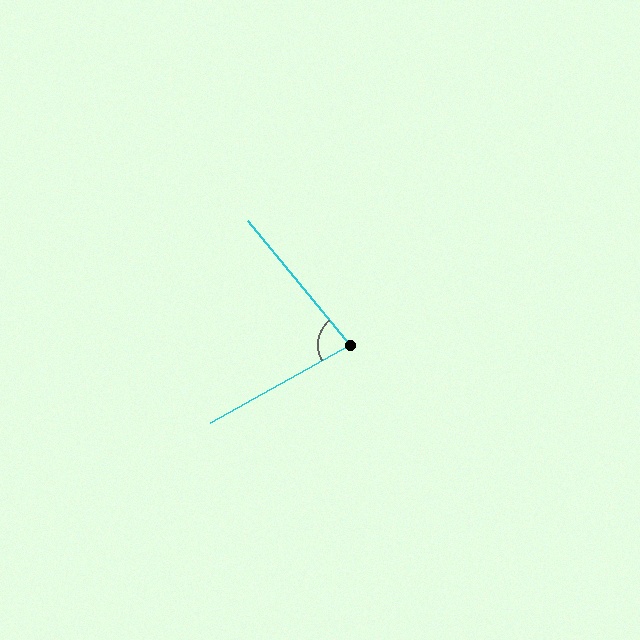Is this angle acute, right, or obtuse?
It is acute.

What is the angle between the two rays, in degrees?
Approximately 80 degrees.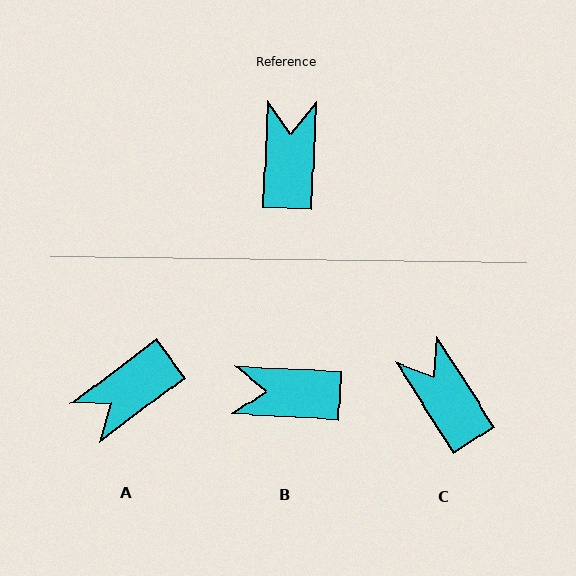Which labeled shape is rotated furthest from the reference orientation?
A, about 130 degrees away.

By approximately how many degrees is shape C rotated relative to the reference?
Approximately 35 degrees counter-clockwise.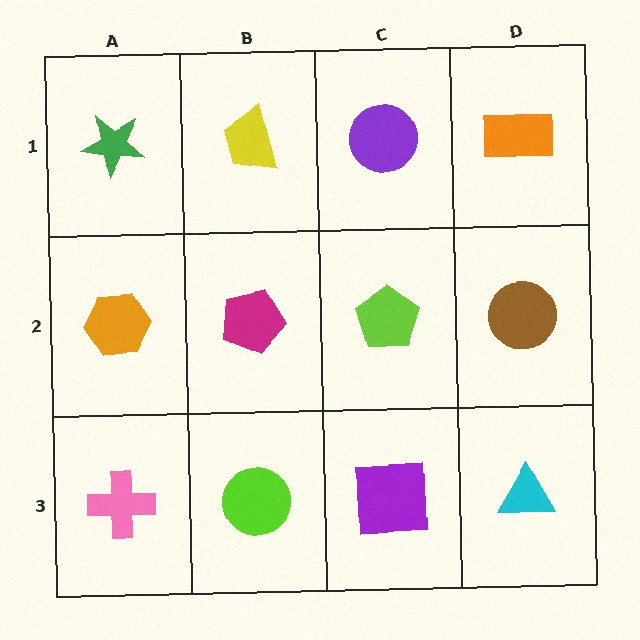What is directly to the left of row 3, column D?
A purple square.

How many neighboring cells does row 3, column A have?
2.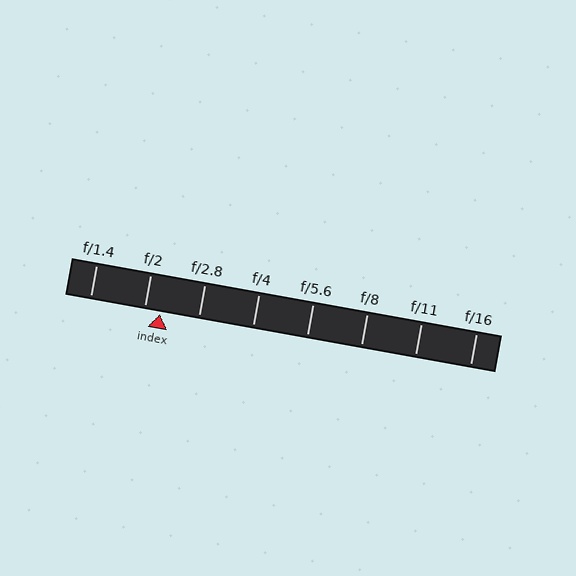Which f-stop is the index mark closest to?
The index mark is closest to f/2.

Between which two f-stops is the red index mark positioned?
The index mark is between f/2 and f/2.8.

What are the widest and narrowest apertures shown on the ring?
The widest aperture shown is f/1.4 and the narrowest is f/16.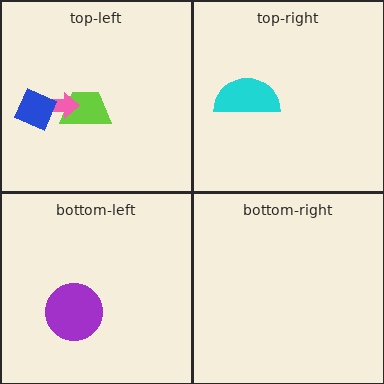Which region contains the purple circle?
The bottom-left region.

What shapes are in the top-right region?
The cyan semicircle.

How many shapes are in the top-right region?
1.